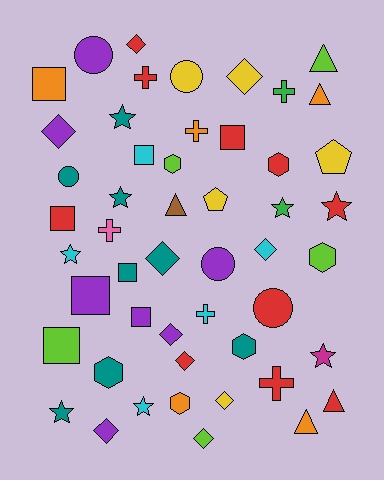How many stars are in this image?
There are 8 stars.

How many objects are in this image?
There are 50 objects.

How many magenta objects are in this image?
There is 1 magenta object.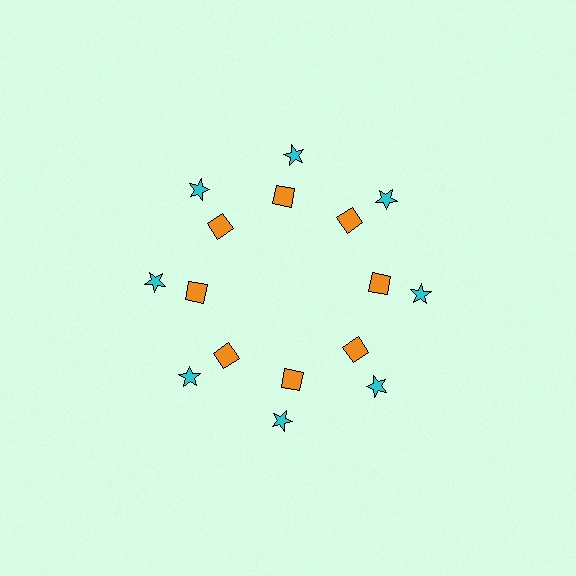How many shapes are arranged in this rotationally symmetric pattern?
There are 16 shapes, arranged in 8 groups of 2.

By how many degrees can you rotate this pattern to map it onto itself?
The pattern maps onto itself every 45 degrees of rotation.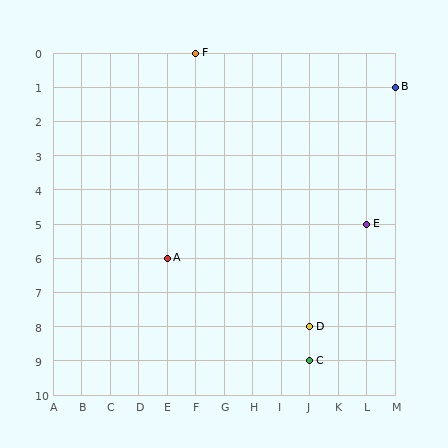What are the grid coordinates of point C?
Point C is at grid coordinates (J, 9).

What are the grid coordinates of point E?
Point E is at grid coordinates (L, 5).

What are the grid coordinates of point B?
Point B is at grid coordinates (M, 1).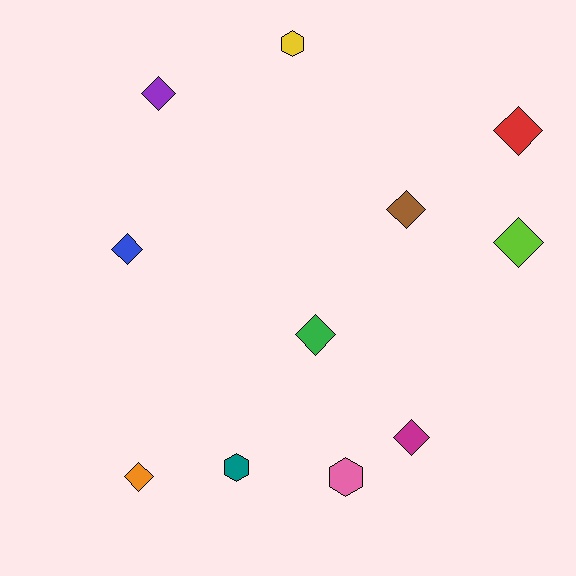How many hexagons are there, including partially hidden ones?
There are 3 hexagons.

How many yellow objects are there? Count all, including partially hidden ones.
There is 1 yellow object.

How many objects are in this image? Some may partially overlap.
There are 11 objects.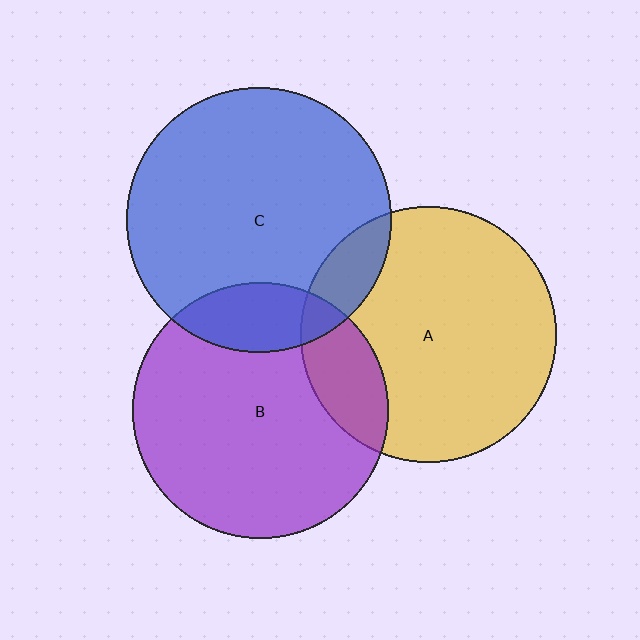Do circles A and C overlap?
Yes.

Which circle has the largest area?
Circle C (blue).